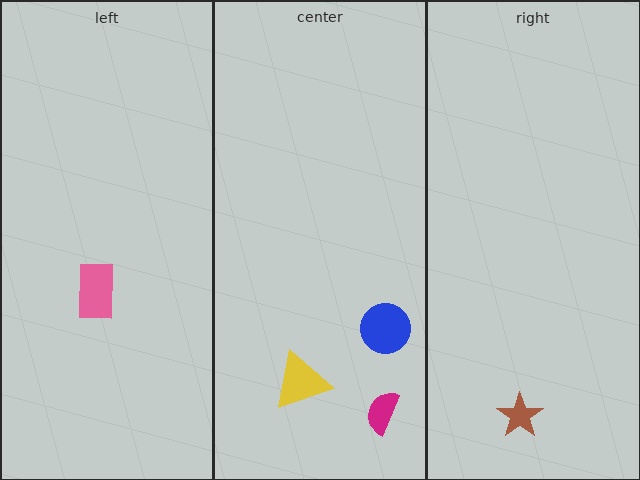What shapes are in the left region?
The pink rectangle.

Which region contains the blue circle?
The center region.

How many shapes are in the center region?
3.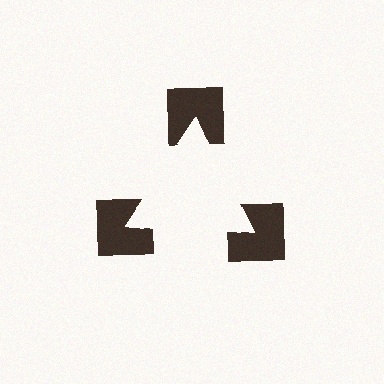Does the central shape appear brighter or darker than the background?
It typically appears slightly brighter than the background, even though no actual brightness change is drawn.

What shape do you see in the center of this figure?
An illusory triangle — its edges are inferred from the aligned wedge cuts in the notched squares, not physically drawn.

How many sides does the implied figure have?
3 sides.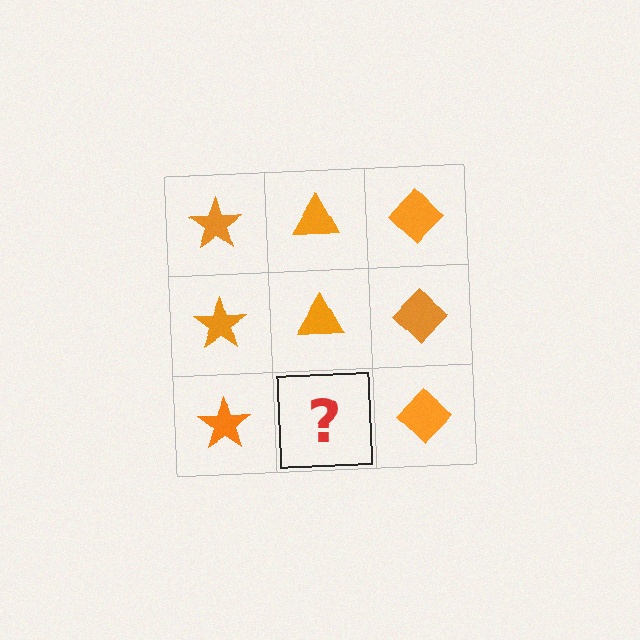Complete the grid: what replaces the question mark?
The question mark should be replaced with an orange triangle.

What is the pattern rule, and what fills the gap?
The rule is that each column has a consistent shape. The gap should be filled with an orange triangle.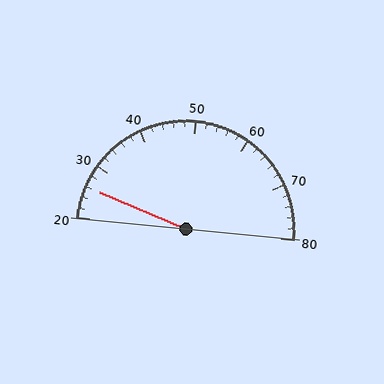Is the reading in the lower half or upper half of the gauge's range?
The reading is in the lower half of the range (20 to 80).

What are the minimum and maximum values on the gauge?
The gauge ranges from 20 to 80.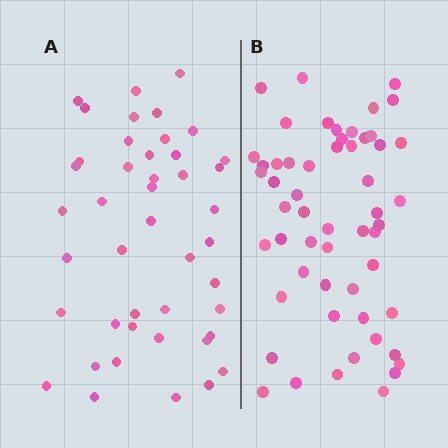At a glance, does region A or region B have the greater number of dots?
Region B (the right region) has more dots.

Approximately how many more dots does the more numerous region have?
Region B has roughly 12 or so more dots than region A.